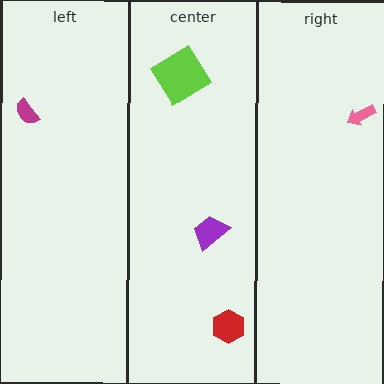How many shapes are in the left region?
1.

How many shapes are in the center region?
3.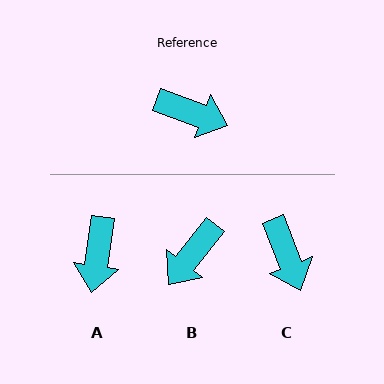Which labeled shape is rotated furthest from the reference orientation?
B, about 108 degrees away.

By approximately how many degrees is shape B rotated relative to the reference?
Approximately 108 degrees clockwise.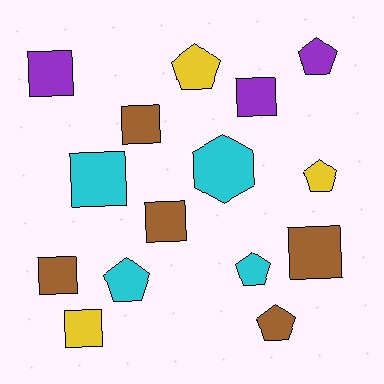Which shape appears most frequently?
Square, with 8 objects.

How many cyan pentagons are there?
There are 2 cyan pentagons.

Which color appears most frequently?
Brown, with 5 objects.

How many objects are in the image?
There are 15 objects.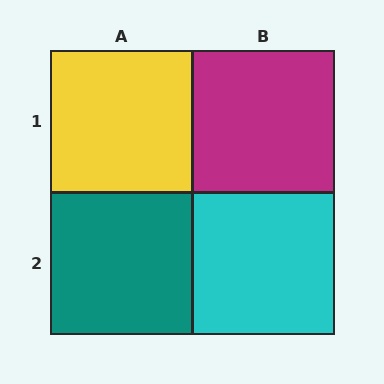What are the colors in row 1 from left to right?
Yellow, magenta.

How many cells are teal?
1 cell is teal.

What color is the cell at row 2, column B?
Cyan.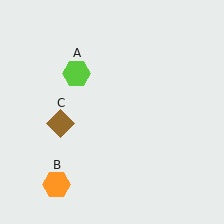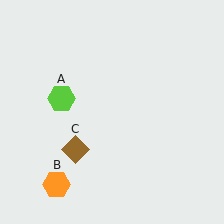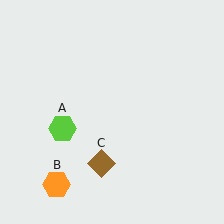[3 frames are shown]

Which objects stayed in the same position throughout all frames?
Orange hexagon (object B) remained stationary.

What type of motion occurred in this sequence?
The lime hexagon (object A), brown diamond (object C) rotated counterclockwise around the center of the scene.